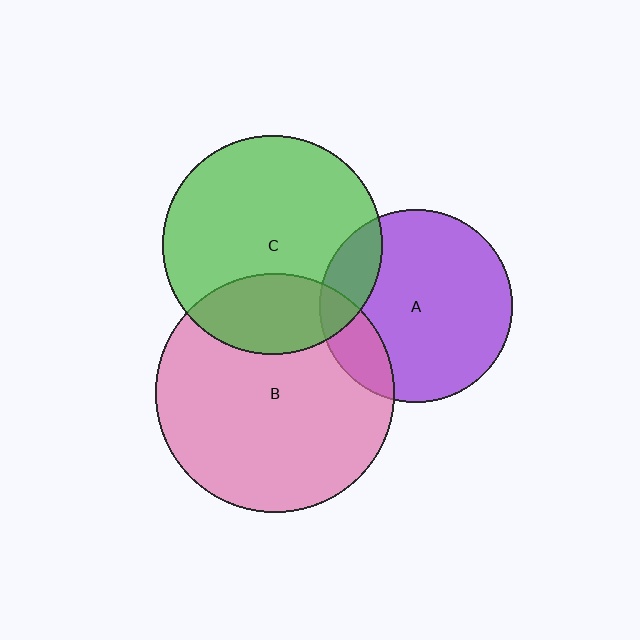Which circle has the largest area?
Circle B (pink).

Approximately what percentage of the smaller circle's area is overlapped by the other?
Approximately 15%.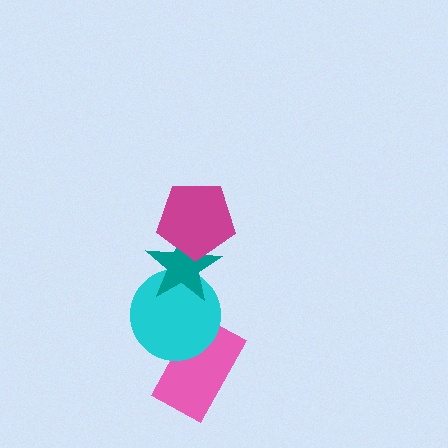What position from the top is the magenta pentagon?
The magenta pentagon is 1st from the top.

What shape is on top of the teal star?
The magenta pentagon is on top of the teal star.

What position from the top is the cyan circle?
The cyan circle is 3rd from the top.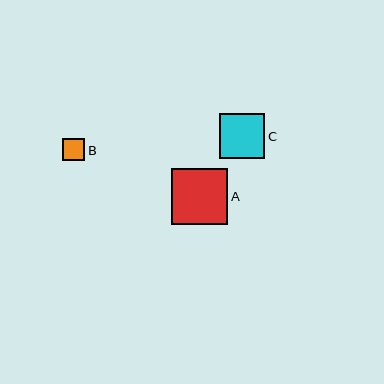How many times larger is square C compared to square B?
Square C is approximately 2.1 times the size of square B.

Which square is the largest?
Square A is the largest with a size of approximately 56 pixels.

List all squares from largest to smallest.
From largest to smallest: A, C, B.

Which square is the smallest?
Square B is the smallest with a size of approximately 22 pixels.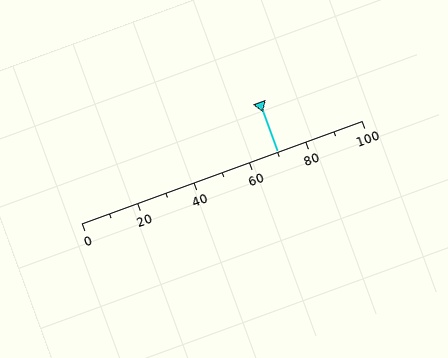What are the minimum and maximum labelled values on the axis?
The axis runs from 0 to 100.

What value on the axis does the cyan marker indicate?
The marker indicates approximately 70.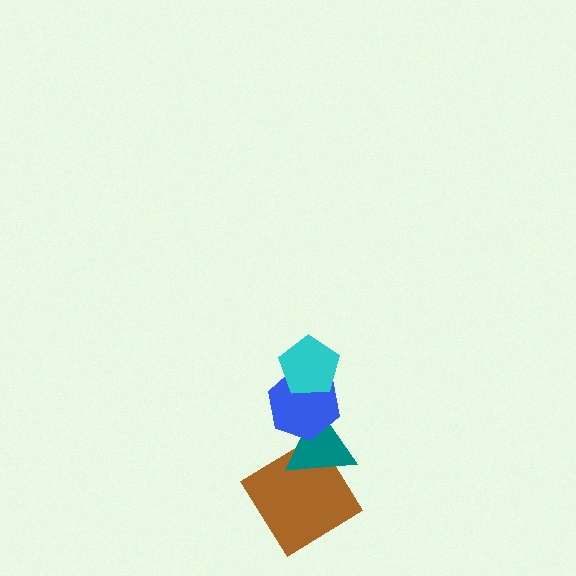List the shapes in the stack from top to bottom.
From top to bottom: the cyan pentagon, the blue hexagon, the teal triangle, the brown diamond.